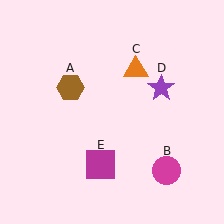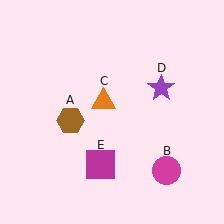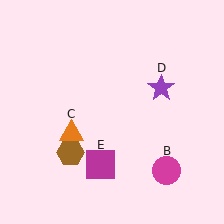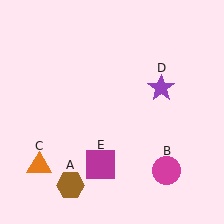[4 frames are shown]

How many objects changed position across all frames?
2 objects changed position: brown hexagon (object A), orange triangle (object C).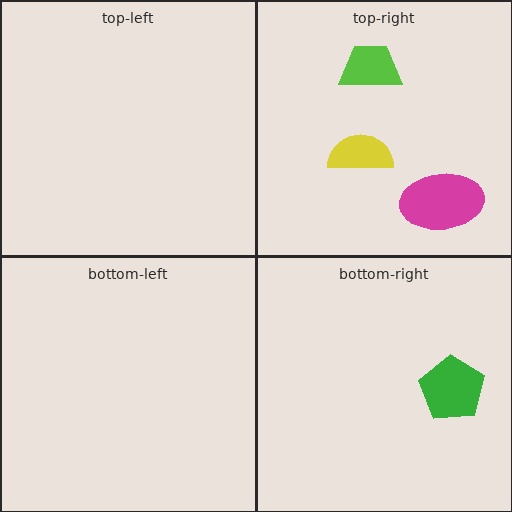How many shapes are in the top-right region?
3.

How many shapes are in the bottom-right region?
1.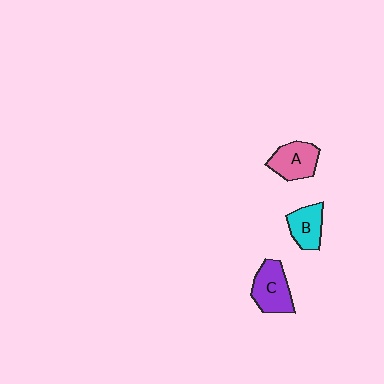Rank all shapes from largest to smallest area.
From largest to smallest: C (purple), A (pink), B (cyan).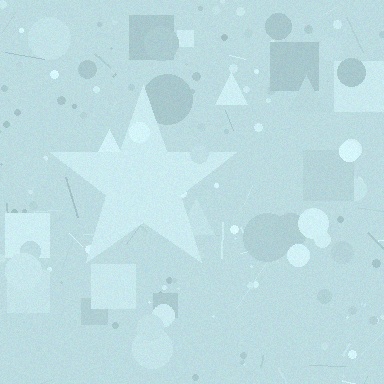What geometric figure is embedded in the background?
A star is embedded in the background.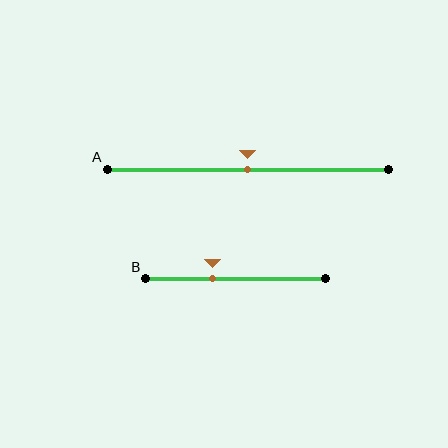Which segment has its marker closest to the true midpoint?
Segment A has its marker closest to the true midpoint.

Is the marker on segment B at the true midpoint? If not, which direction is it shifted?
No, the marker on segment B is shifted to the left by about 13% of the segment length.